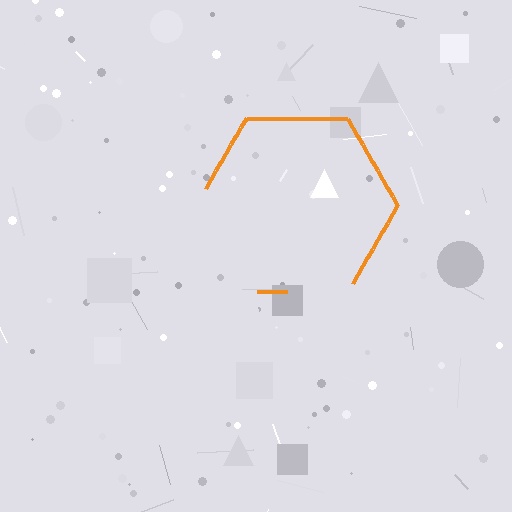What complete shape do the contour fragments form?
The contour fragments form a hexagon.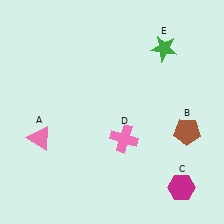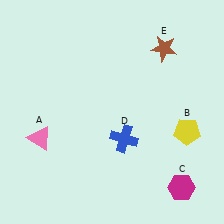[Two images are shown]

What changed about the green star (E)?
In Image 1, E is green. In Image 2, it changed to brown.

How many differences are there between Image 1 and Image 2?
There are 3 differences between the two images.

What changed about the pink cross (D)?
In Image 1, D is pink. In Image 2, it changed to blue.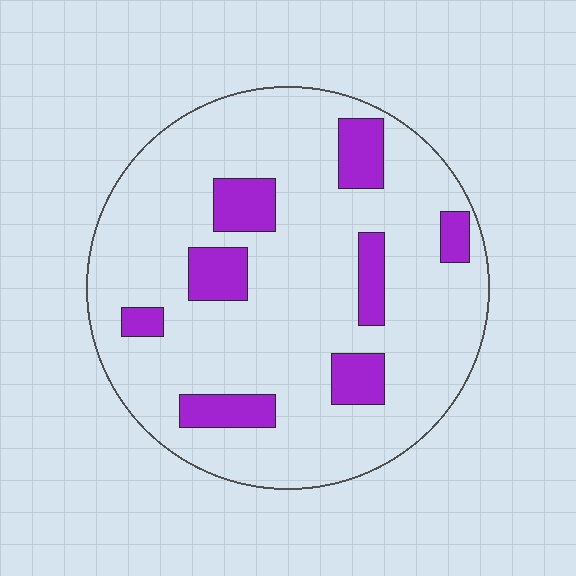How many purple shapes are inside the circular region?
8.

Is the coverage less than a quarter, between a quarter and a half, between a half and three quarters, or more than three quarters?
Less than a quarter.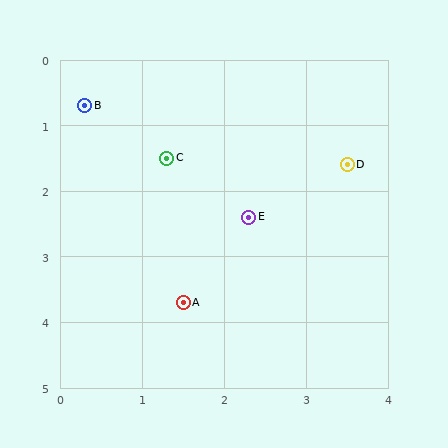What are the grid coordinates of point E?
Point E is at approximately (2.3, 2.4).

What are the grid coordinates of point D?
Point D is at approximately (3.5, 1.6).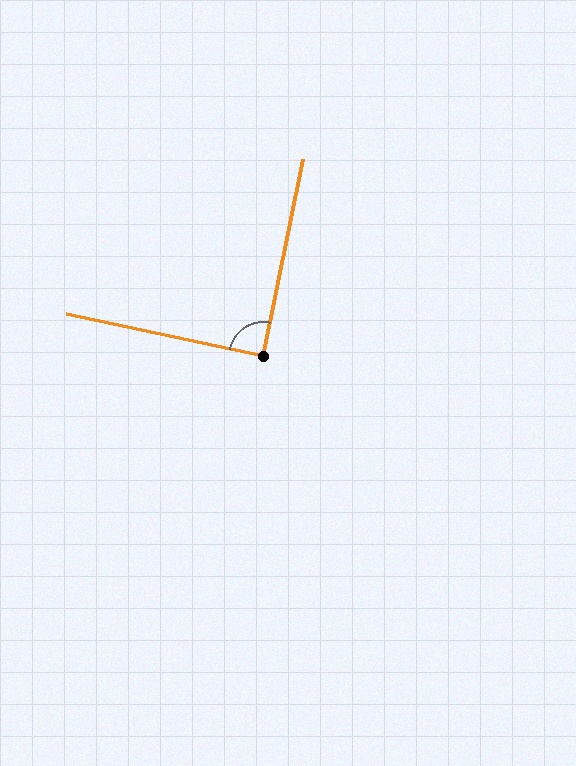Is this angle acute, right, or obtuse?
It is approximately a right angle.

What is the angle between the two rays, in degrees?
Approximately 89 degrees.